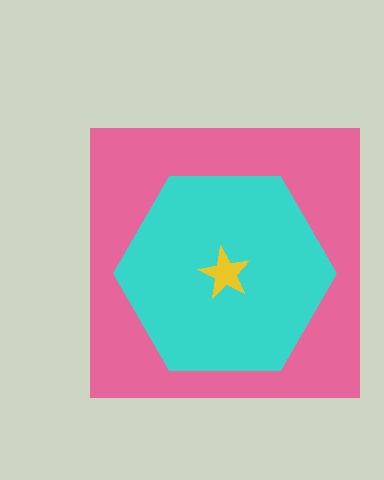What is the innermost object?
The yellow star.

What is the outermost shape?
The pink square.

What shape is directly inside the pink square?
The cyan hexagon.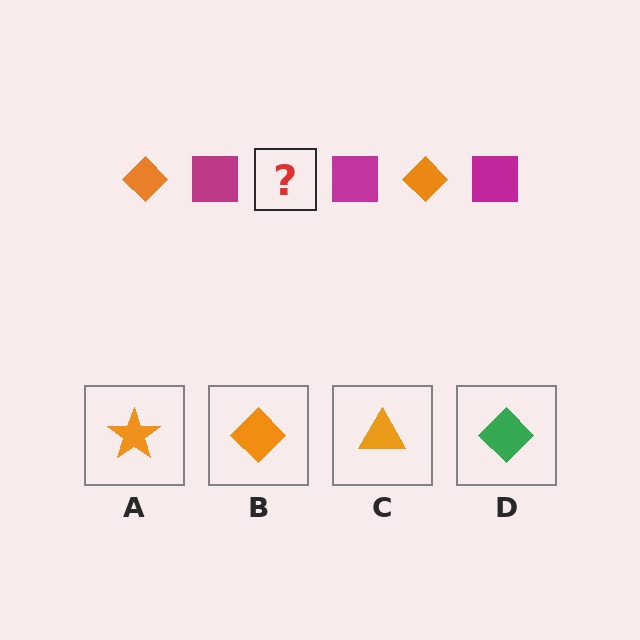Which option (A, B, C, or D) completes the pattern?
B.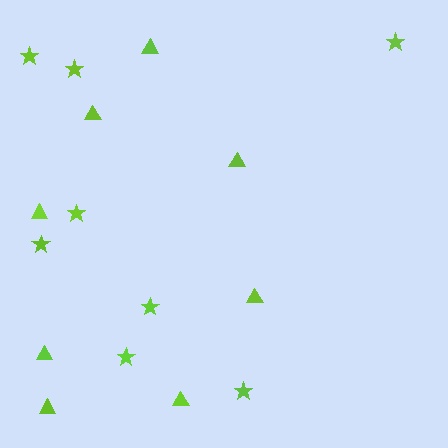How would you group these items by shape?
There are 2 groups: one group of stars (8) and one group of triangles (8).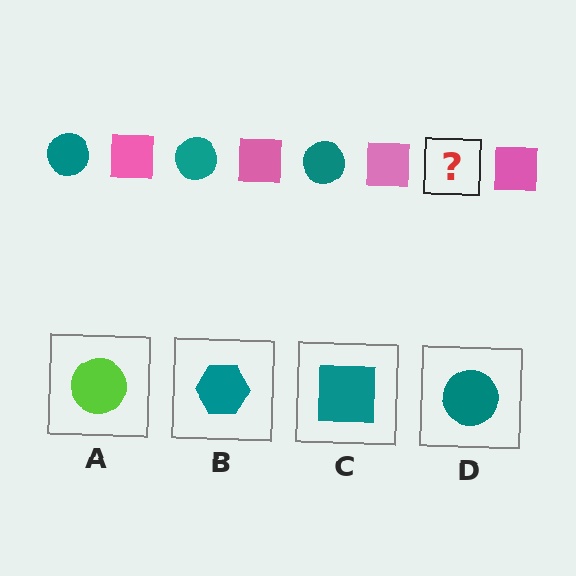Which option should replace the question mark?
Option D.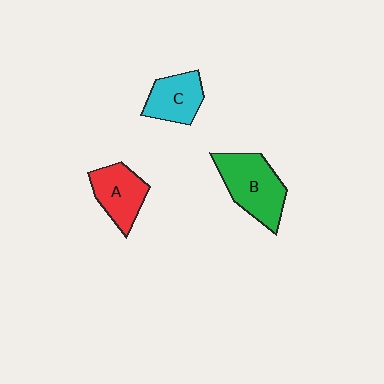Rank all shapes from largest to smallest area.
From largest to smallest: B (green), A (red), C (cyan).